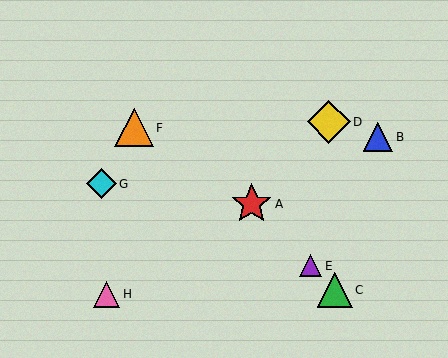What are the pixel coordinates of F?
Object F is at (134, 128).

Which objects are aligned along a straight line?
Objects A, C, E are aligned along a straight line.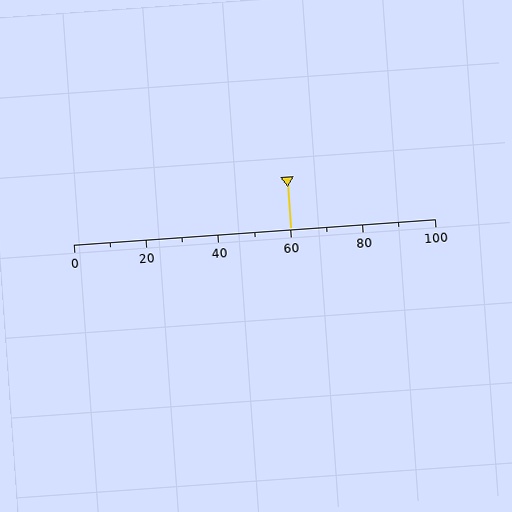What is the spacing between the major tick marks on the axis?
The major ticks are spaced 20 apart.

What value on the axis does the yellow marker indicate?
The marker indicates approximately 60.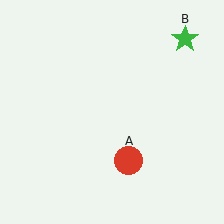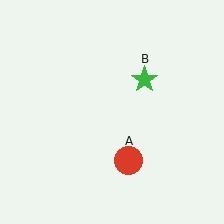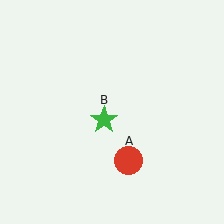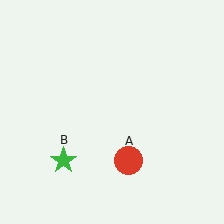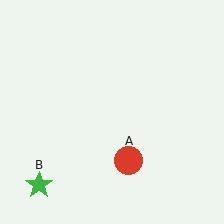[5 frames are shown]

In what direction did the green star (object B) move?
The green star (object B) moved down and to the left.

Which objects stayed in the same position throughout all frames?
Red circle (object A) remained stationary.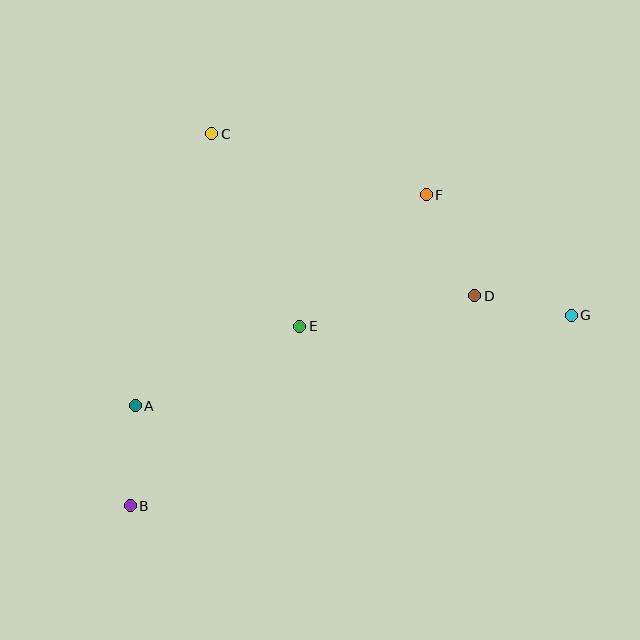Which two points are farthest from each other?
Points B and G are farthest from each other.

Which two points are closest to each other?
Points D and G are closest to each other.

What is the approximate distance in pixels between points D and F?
The distance between D and F is approximately 112 pixels.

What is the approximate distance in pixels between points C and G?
The distance between C and G is approximately 402 pixels.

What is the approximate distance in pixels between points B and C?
The distance between B and C is approximately 381 pixels.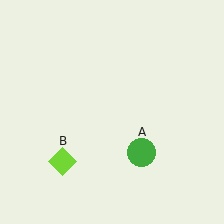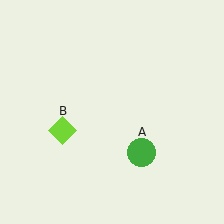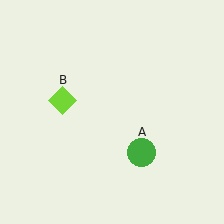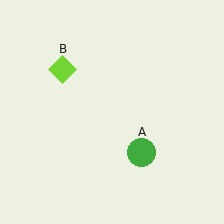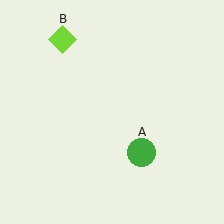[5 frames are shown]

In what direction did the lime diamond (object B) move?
The lime diamond (object B) moved up.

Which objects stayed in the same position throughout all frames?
Green circle (object A) remained stationary.